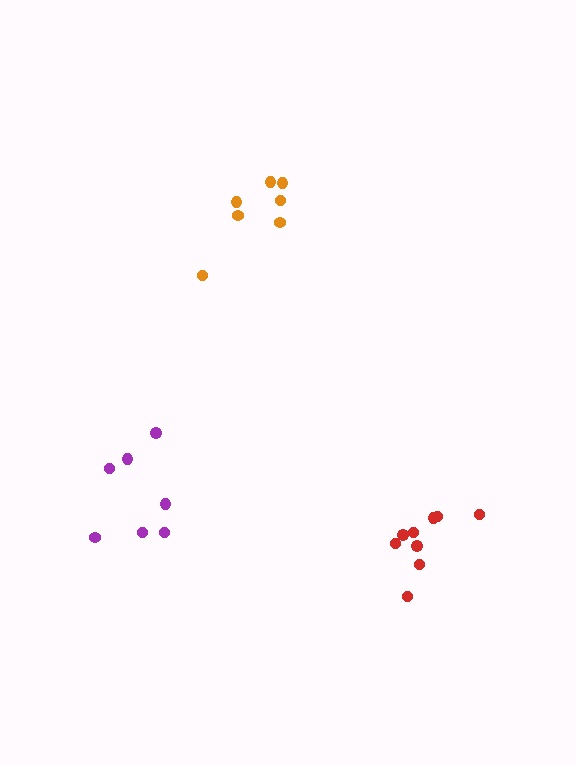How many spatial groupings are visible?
There are 3 spatial groupings.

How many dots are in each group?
Group 1: 7 dots, Group 2: 9 dots, Group 3: 7 dots (23 total).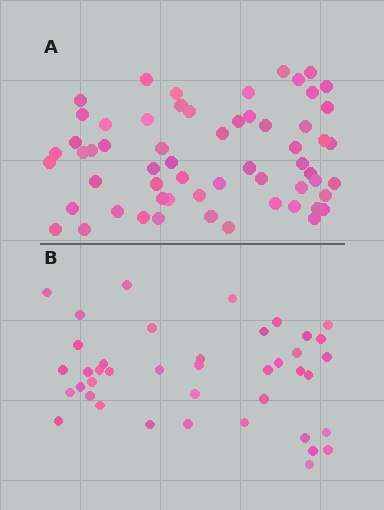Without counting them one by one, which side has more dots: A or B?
Region A (the top region) has more dots.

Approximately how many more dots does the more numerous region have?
Region A has approximately 20 more dots than region B.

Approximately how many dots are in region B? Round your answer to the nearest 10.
About 40 dots. (The exact count is 41, which rounds to 40.)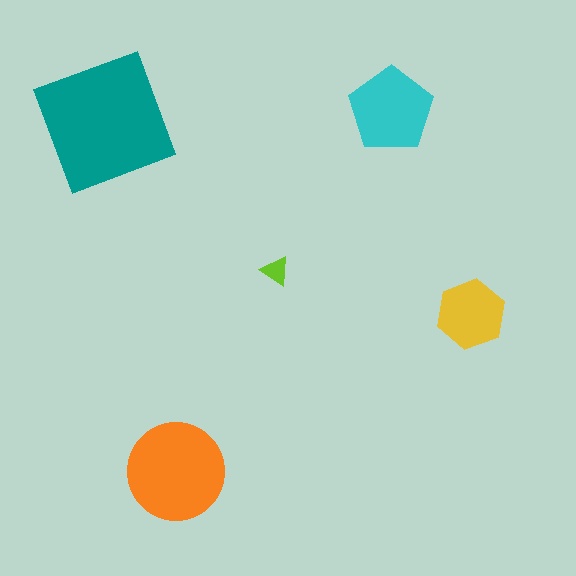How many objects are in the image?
There are 5 objects in the image.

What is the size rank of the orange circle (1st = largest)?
2nd.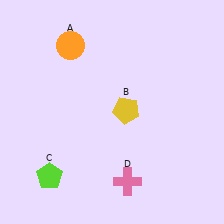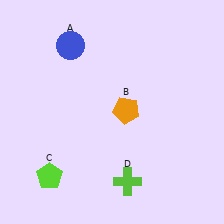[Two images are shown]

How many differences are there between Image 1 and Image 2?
There are 3 differences between the two images.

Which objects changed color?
A changed from orange to blue. B changed from yellow to orange. D changed from pink to lime.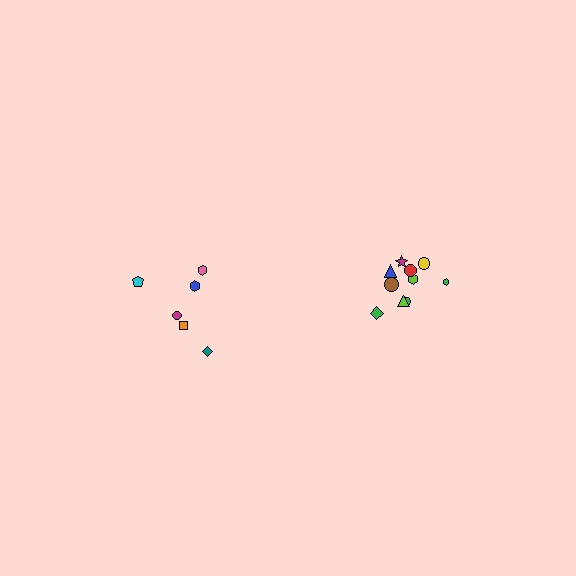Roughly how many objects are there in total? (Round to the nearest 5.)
Roughly 15 objects in total.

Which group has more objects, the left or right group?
The right group.